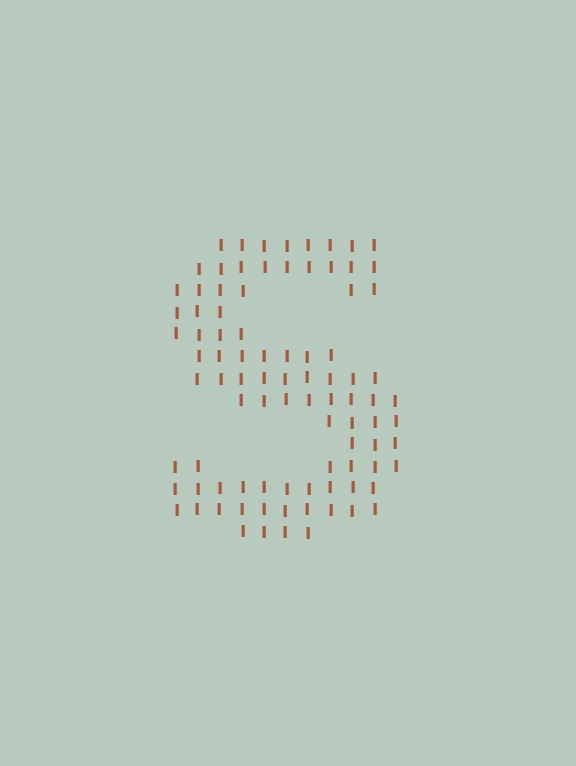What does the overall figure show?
The overall figure shows the letter S.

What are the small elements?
The small elements are letter I's.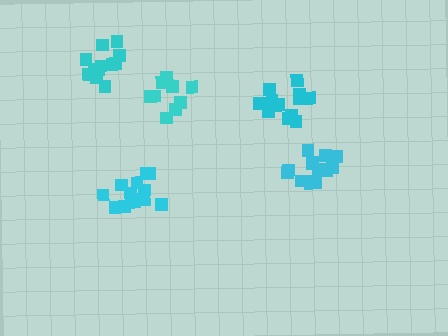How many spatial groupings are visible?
There are 5 spatial groupings.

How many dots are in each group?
Group 1: 14 dots, Group 2: 13 dots, Group 3: 9 dots, Group 4: 14 dots, Group 5: 13 dots (63 total).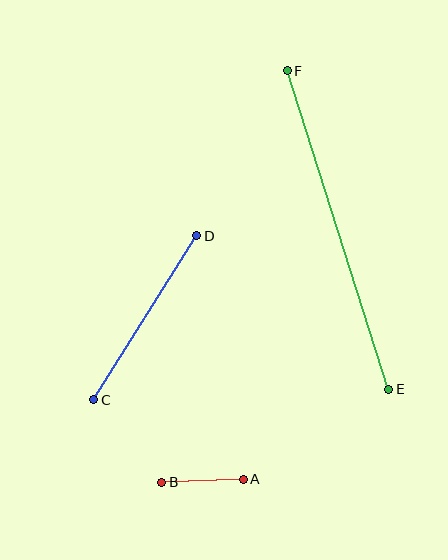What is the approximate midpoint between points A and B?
The midpoint is at approximately (202, 481) pixels.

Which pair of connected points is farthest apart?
Points E and F are farthest apart.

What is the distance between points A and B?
The distance is approximately 81 pixels.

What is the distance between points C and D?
The distance is approximately 194 pixels.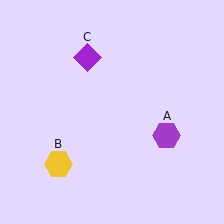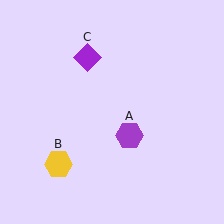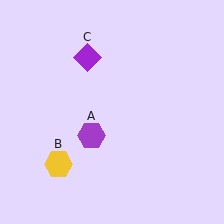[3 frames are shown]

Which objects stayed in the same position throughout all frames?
Yellow hexagon (object B) and purple diamond (object C) remained stationary.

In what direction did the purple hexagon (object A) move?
The purple hexagon (object A) moved left.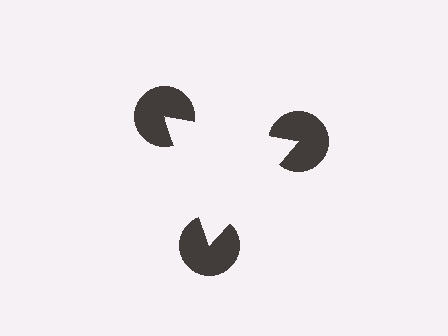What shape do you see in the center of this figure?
An illusory triangle — its edges are inferred from the aligned wedge cuts in the pac-man discs, not physically drawn.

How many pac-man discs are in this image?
There are 3 — one at each vertex of the illusory triangle.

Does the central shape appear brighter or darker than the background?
It typically appears slightly brighter than the background, even though no actual brightness change is drawn.